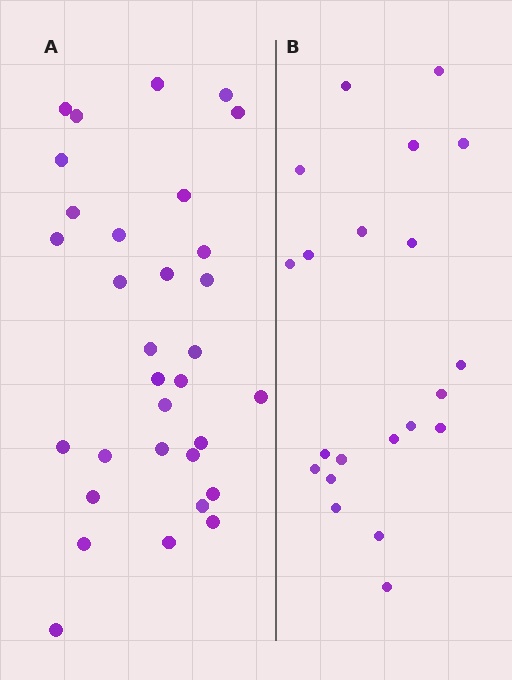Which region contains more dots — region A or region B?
Region A (the left region) has more dots.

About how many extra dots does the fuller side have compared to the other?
Region A has roughly 12 or so more dots than region B.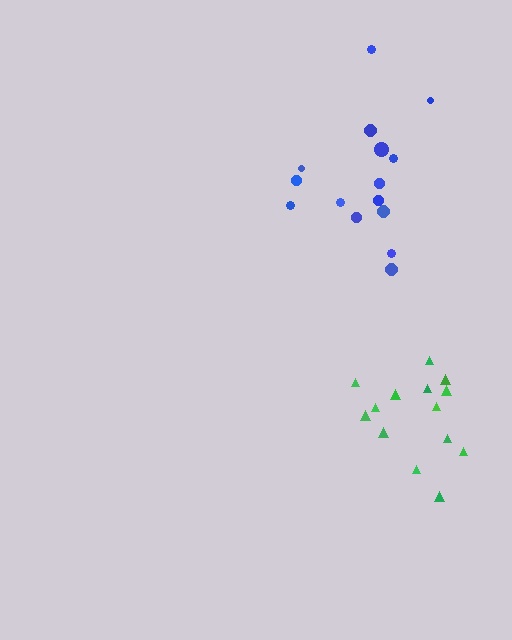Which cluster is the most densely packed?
Green.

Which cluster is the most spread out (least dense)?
Blue.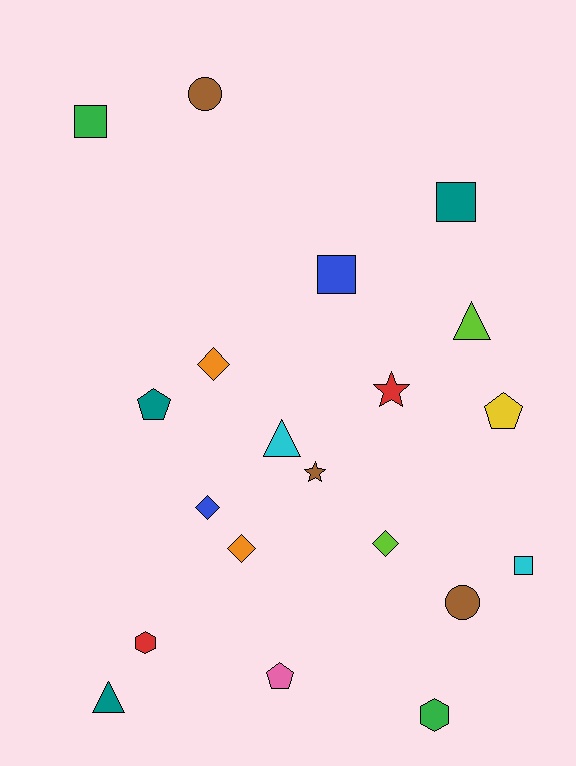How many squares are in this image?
There are 4 squares.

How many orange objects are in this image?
There are 2 orange objects.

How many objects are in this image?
There are 20 objects.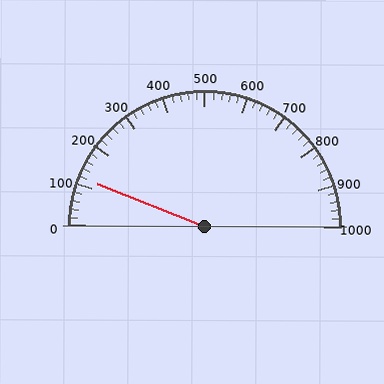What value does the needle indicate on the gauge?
The needle indicates approximately 120.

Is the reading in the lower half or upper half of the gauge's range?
The reading is in the lower half of the range (0 to 1000).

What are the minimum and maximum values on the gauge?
The gauge ranges from 0 to 1000.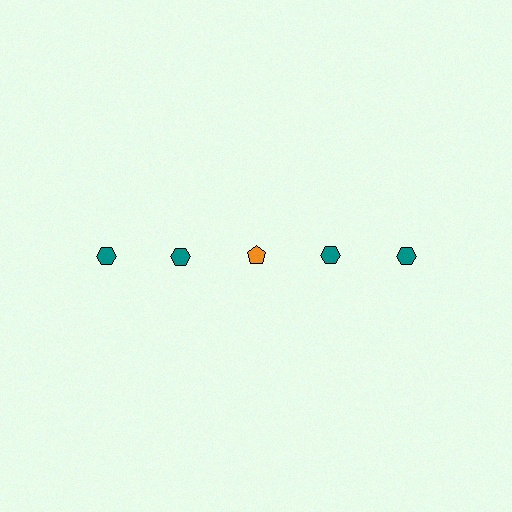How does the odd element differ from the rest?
It differs in both color (orange instead of teal) and shape (pentagon instead of hexagon).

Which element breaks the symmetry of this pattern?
The orange pentagon in the top row, center column breaks the symmetry. All other shapes are teal hexagons.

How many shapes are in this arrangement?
There are 5 shapes arranged in a grid pattern.